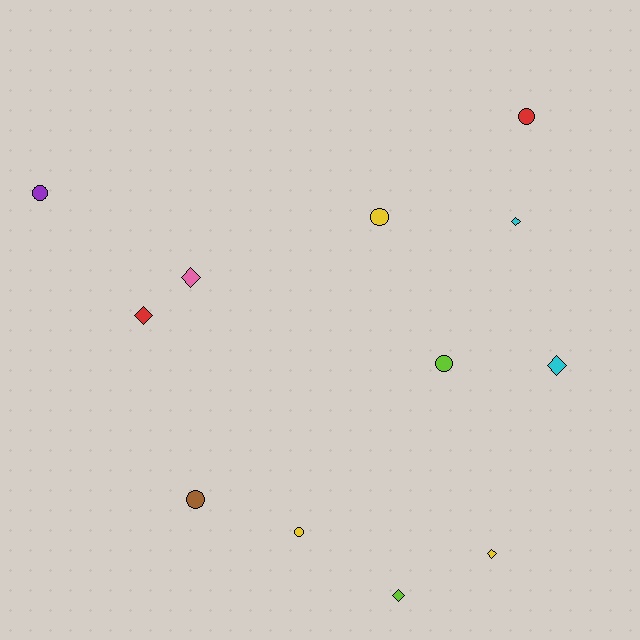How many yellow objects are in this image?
There are 3 yellow objects.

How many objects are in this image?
There are 12 objects.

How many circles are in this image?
There are 6 circles.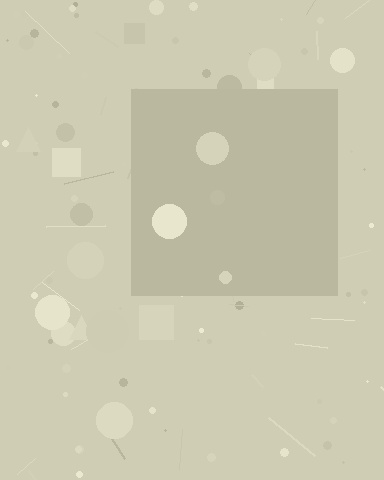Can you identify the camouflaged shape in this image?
The camouflaged shape is a square.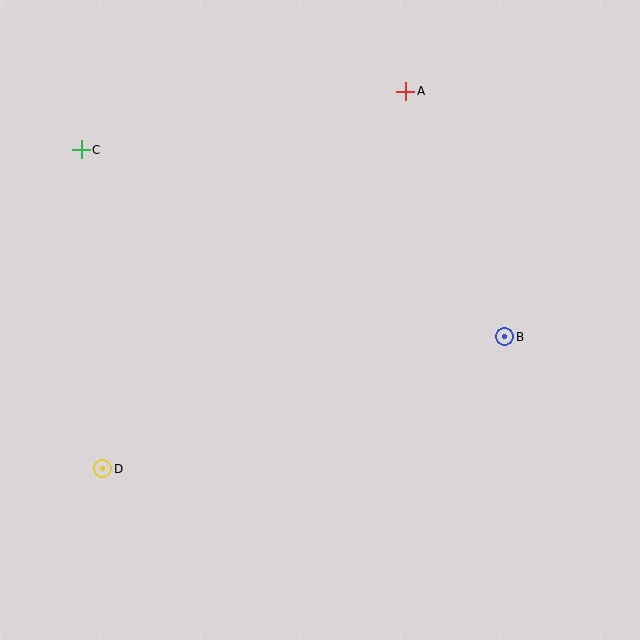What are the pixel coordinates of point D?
Point D is at (103, 469).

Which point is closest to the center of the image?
Point B at (505, 337) is closest to the center.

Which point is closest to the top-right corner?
Point A is closest to the top-right corner.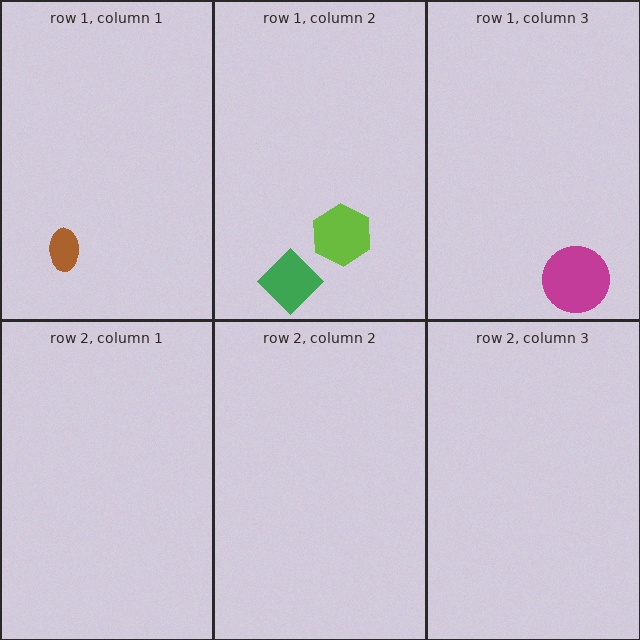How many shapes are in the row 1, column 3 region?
1.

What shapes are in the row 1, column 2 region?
The lime hexagon, the green diamond.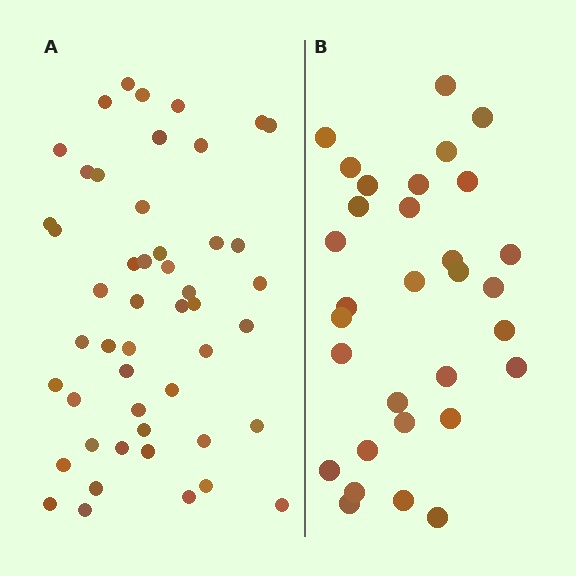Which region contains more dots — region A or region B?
Region A (the left region) has more dots.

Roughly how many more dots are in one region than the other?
Region A has approximately 20 more dots than region B.